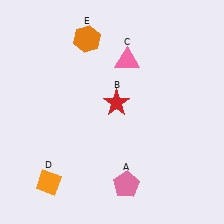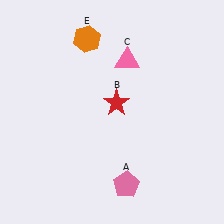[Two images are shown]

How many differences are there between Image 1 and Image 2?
There is 1 difference between the two images.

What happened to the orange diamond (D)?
The orange diamond (D) was removed in Image 2. It was in the bottom-left area of Image 1.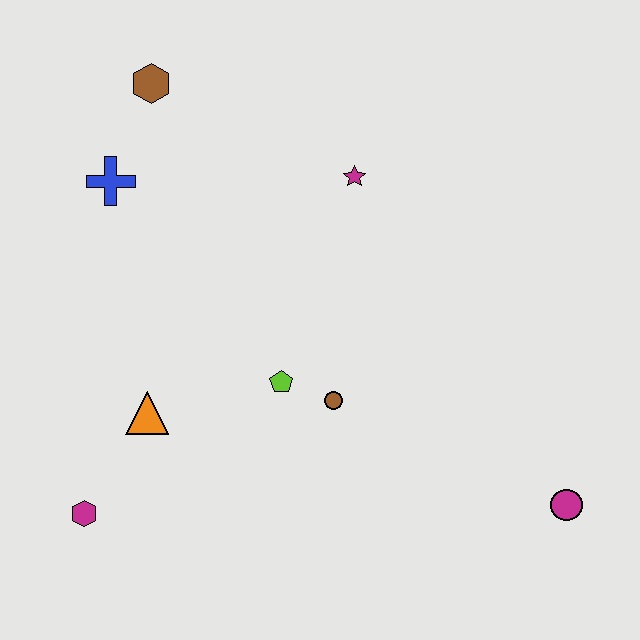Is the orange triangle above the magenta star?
No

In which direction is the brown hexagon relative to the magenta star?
The brown hexagon is to the left of the magenta star.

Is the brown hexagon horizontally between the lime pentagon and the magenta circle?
No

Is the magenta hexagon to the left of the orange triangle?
Yes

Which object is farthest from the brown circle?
The brown hexagon is farthest from the brown circle.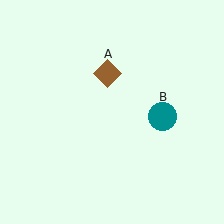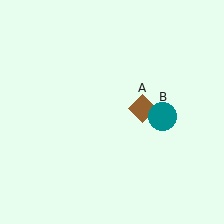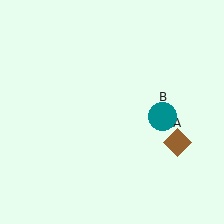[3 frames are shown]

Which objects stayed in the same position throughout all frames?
Teal circle (object B) remained stationary.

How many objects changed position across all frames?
1 object changed position: brown diamond (object A).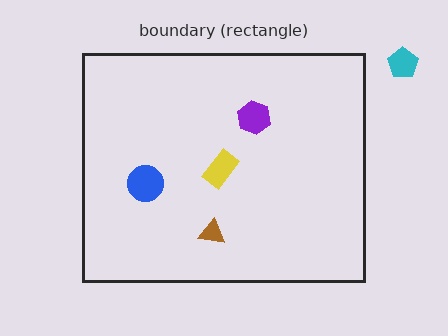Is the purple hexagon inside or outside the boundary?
Inside.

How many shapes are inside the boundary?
4 inside, 1 outside.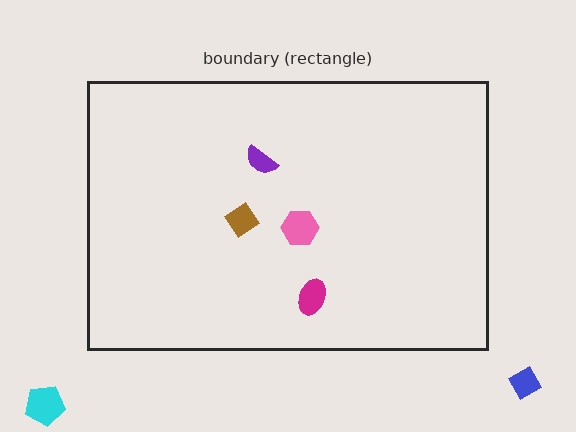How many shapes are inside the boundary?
4 inside, 2 outside.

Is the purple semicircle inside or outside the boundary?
Inside.